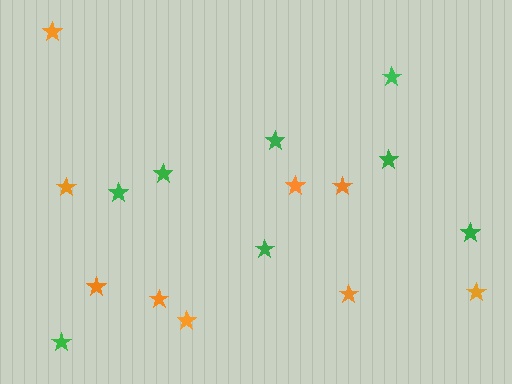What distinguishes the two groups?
There are 2 groups: one group of orange stars (9) and one group of green stars (8).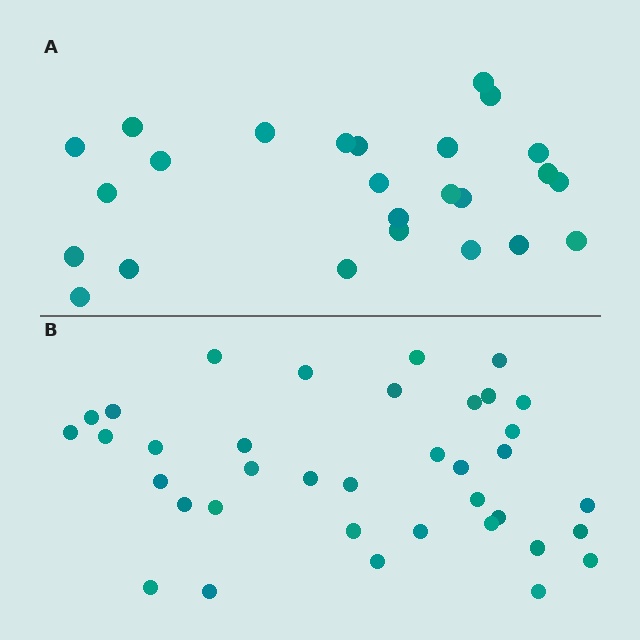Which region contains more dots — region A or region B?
Region B (the bottom region) has more dots.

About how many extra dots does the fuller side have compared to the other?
Region B has roughly 12 or so more dots than region A.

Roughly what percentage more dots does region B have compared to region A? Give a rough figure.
About 50% more.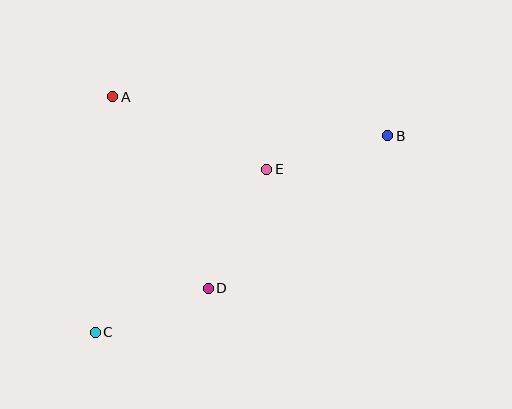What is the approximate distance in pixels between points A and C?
The distance between A and C is approximately 236 pixels.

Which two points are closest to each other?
Points C and D are closest to each other.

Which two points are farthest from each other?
Points B and C are farthest from each other.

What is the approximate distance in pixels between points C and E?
The distance between C and E is approximately 237 pixels.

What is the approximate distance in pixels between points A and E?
The distance between A and E is approximately 170 pixels.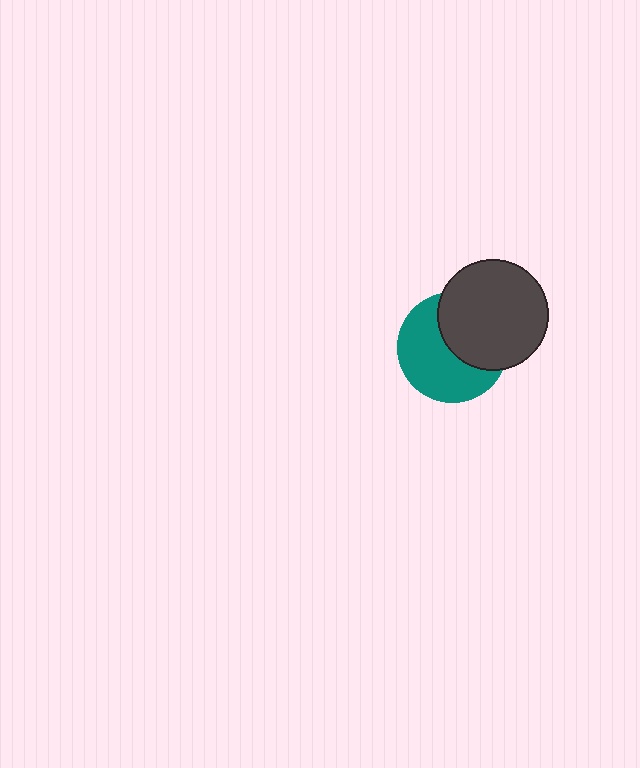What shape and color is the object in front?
The object in front is a dark gray circle.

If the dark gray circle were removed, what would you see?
You would see the complete teal circle.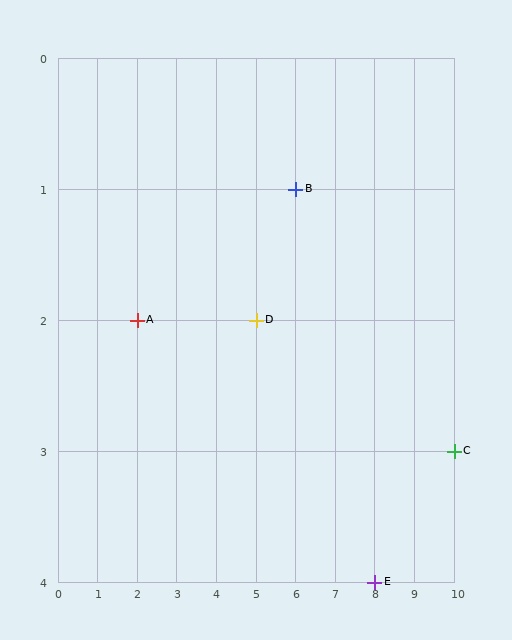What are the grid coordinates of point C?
Point C is at grid coordinates (10, 3).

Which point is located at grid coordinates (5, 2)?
Point D is at (5, 2).